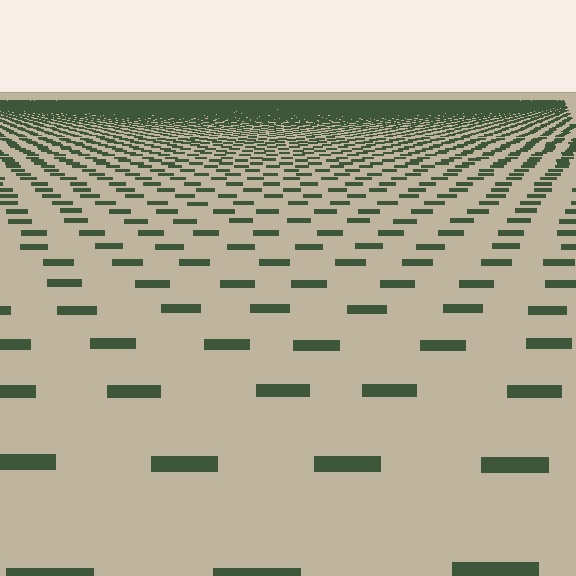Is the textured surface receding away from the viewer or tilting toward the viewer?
The surface is receding away from the viewer. Texture elements get smaller and denser toward the top.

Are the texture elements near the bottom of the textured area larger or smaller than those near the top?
Larger. Near the bottom, elements are closer to the viewer and appear at a bigger on-screen size.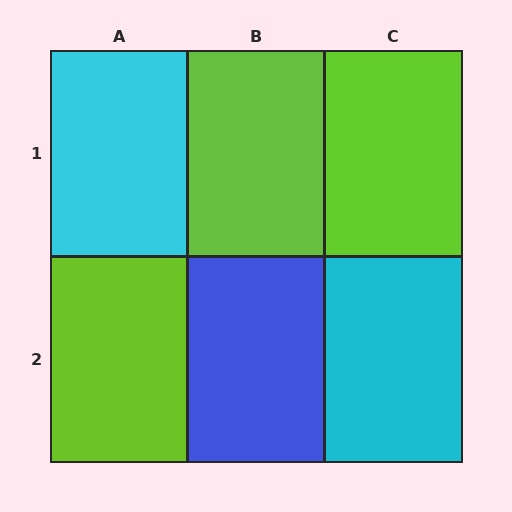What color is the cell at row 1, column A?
Cyan.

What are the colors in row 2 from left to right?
Lime, blue, cyan.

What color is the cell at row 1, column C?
Lime.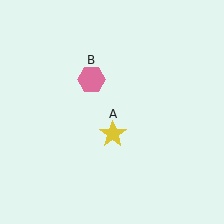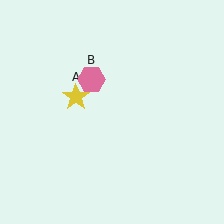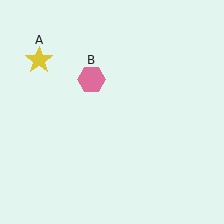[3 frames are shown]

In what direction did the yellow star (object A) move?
The yellow star (object A) moved up and to the left.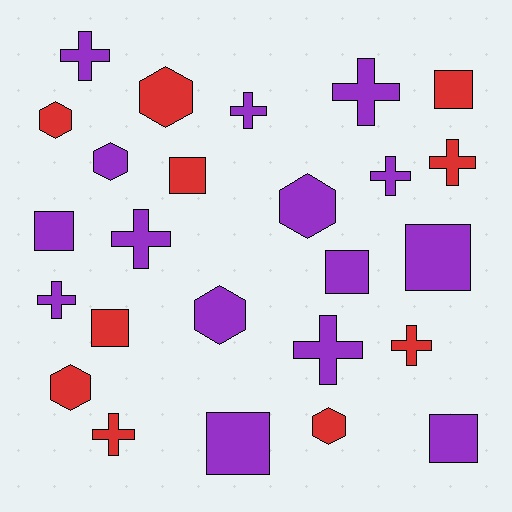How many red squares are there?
There are 3 red squares.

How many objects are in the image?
There are 25 objects.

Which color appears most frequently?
Purple, with 15 objects.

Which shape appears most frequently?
Cross, with 10 objects.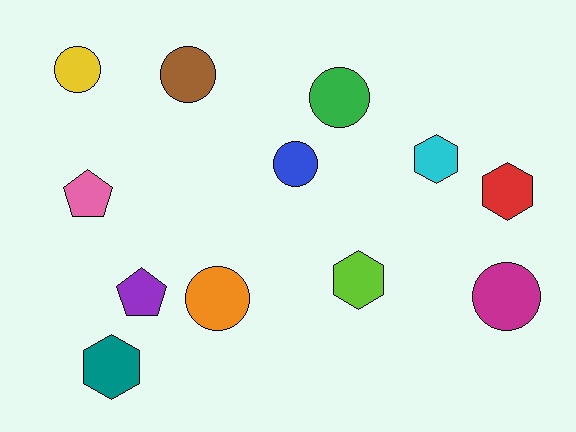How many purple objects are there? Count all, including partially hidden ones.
There is 1 purple object.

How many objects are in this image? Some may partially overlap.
There are 12 objects.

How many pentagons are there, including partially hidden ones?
There are 2 pentagons.